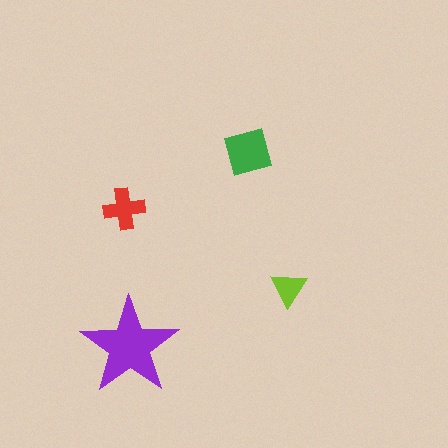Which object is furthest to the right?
The lime triangle is rightmost.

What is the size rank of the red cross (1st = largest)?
3rd.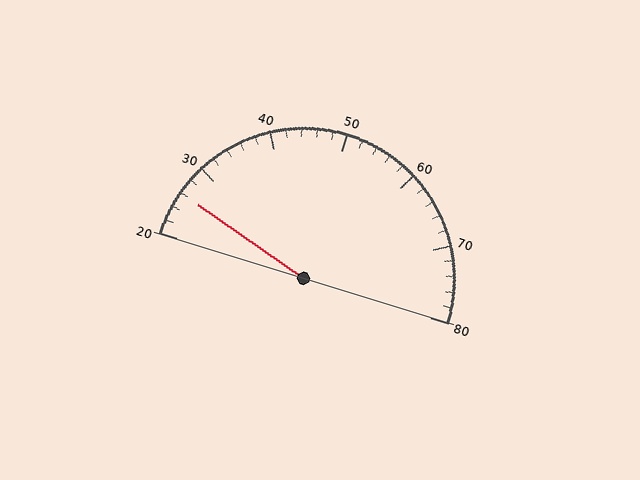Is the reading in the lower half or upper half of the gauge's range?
The reading is in the lower half of the range (20 to 80).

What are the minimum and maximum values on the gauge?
The gauge ranges from 20 to 80.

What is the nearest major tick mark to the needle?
The nearest major tick mark is 30.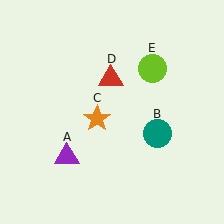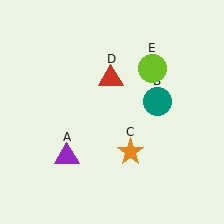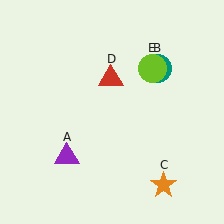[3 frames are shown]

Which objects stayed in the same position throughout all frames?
Purple triangle (object A) and red triangle (object D) and lime circle (object E) remained stationary.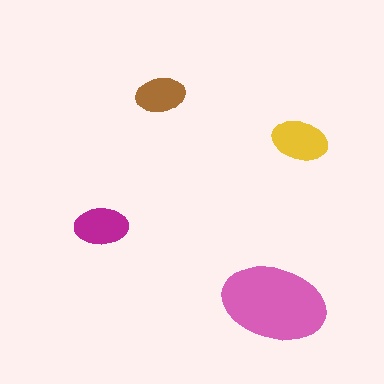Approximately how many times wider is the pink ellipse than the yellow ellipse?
About 2 times wider.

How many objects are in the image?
There are 4 objects in the image.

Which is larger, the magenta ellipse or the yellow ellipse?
The yellow one.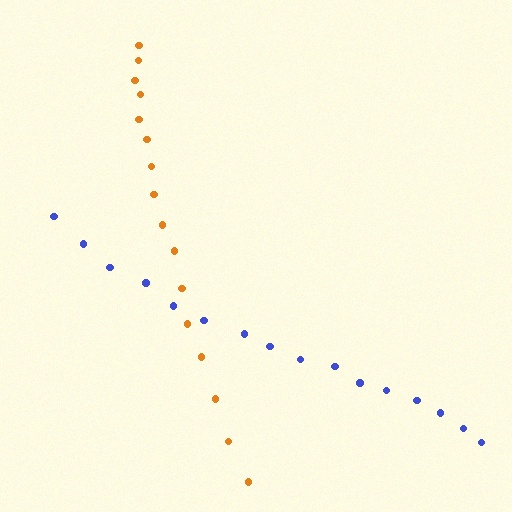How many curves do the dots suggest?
There are 2 distinct paths.